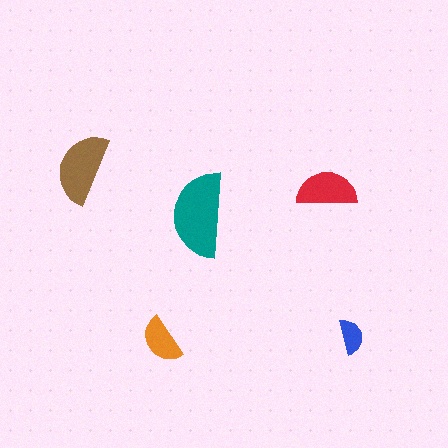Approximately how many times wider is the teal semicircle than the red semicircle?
About 1.5 times wider.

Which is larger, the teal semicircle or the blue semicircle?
The teal one.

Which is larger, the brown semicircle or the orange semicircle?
The brown one.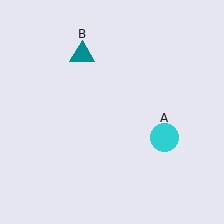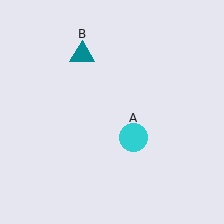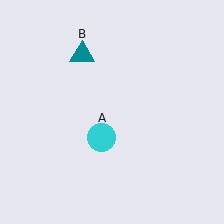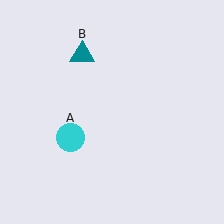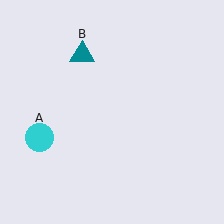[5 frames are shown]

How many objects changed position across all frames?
1 object changed position: cyan circle (object A).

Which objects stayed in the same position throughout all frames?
Teal triangle (object B) remained stationary.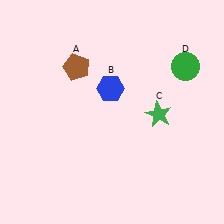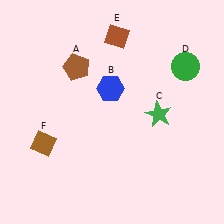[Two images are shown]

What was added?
A brown diamond (E), a brown diamond (F) were added in Image 2.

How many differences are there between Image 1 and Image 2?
There are 2 differences between the two images.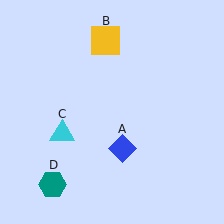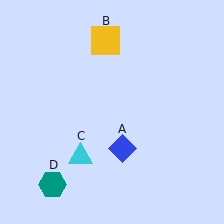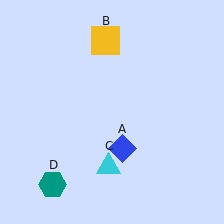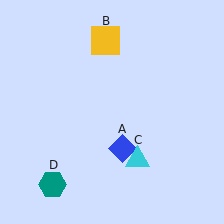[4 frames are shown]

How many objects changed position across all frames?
1 object changed position: cyan triangle (object C).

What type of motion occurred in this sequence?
The cyan triangle (object C) rotated counterclockwise around the center of the scene.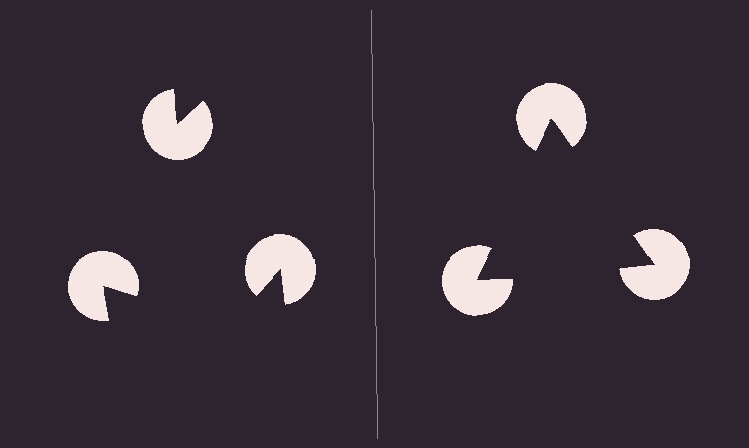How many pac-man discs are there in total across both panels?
6 — 3 on each side.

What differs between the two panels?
The pac-man discs are positioned identically on both sides; only the wedge orientations differ. On the right they align to a triangle; on the left they are misaligned.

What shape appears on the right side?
An illusory triangle.